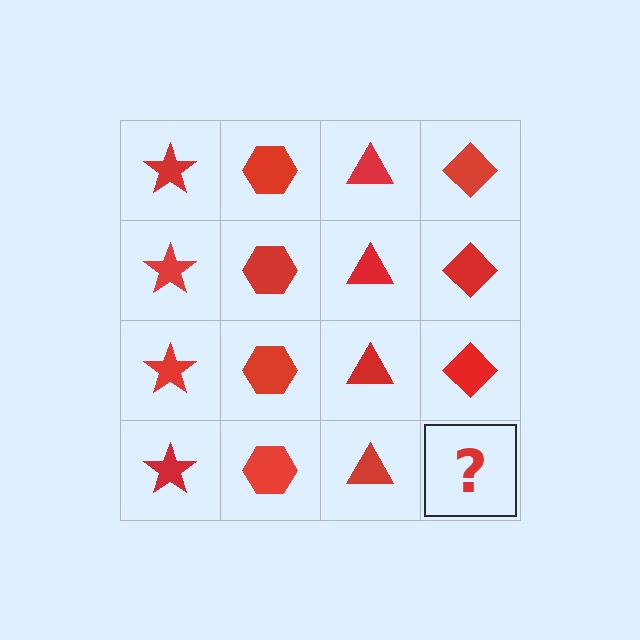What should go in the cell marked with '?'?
The missing cell should contain a red diamond.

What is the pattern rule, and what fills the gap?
The rule is that each column has a consistent shape. The gap should be filled with a red diamond.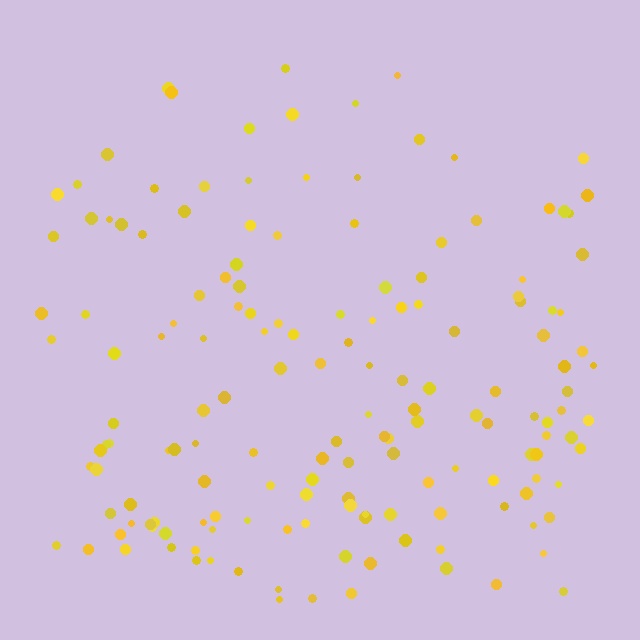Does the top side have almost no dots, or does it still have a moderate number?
Still a moderate number, just noticeably fewer than the bottom.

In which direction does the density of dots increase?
From top to bottom, with the bottom side densest.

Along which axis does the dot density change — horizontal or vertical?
Vertical.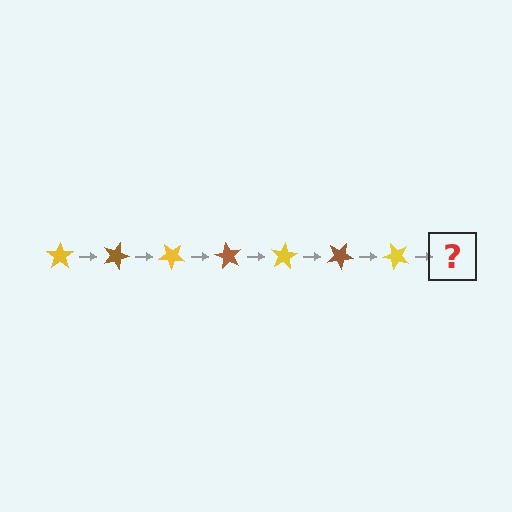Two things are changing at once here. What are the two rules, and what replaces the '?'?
The two rules are that it rotates 20 degrees each step and the color cycles through yellow and brown. The '?' should be a brown star, rotated 140 degrees from the start.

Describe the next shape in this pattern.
It should be a brown star, rotated 140 degrees from the start.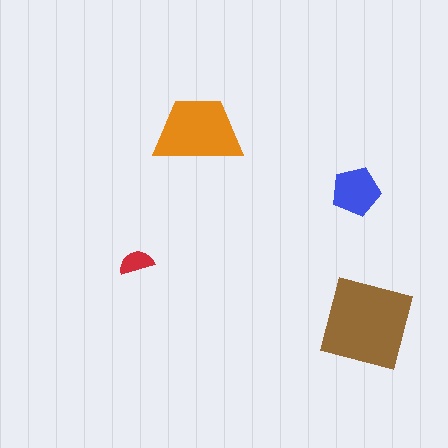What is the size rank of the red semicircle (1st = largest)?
4th.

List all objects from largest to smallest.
The brown square, the orange trapezoid, the blue pentagon, the red semicircle.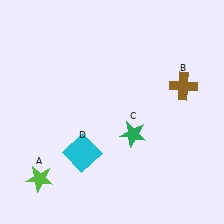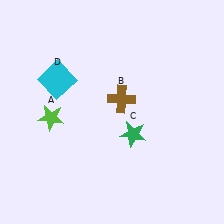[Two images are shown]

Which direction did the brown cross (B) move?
The brown cross (B) moved left.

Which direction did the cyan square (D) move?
The cyan square (D) moved up.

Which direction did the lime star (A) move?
The lime star (A) moved up.